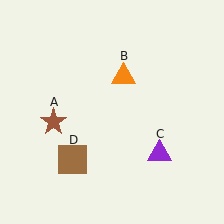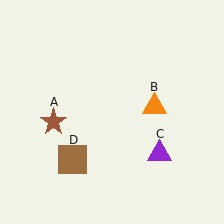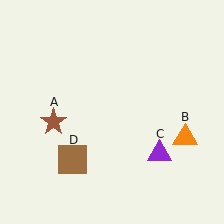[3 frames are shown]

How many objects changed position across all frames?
1 object changed position: orange triangle (object B).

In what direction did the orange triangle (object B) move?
The orange triangle (object B) moved down and to the right.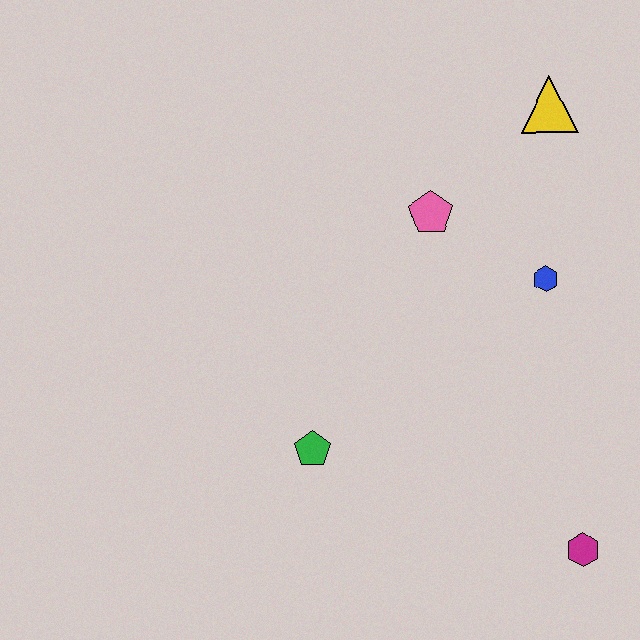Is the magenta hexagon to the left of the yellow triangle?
No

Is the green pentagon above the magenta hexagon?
Yes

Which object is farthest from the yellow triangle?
The magenta hexagon is farthest from the yellow triangle.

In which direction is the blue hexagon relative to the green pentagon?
The blue hexagon is to the right of the green pentagon.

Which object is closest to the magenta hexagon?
The blue hexagon is closest to the magenta hexagon.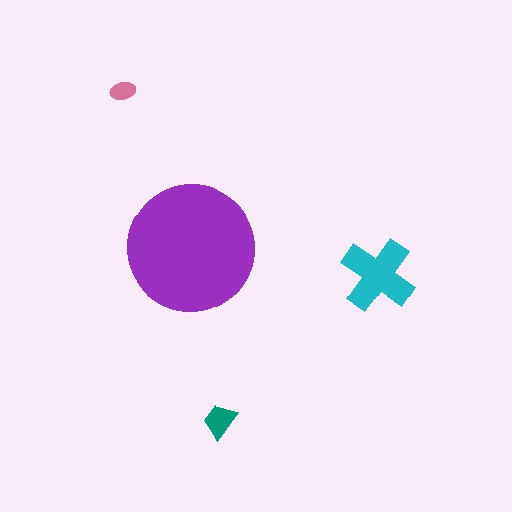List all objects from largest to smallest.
The purple circle, the cyan cross, the teal trapezoid, the pink ellipse.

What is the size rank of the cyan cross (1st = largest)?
2nd.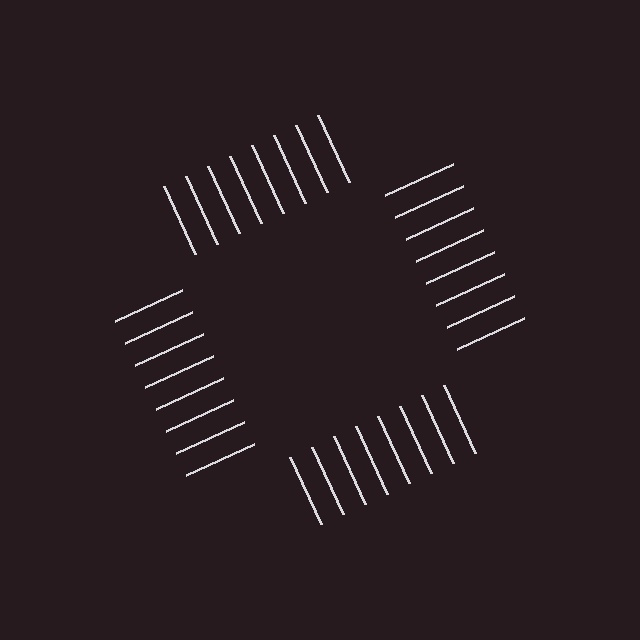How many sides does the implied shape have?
4 sides — the line-ends trace a square.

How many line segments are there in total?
32 — 8 along each of the 4 edges.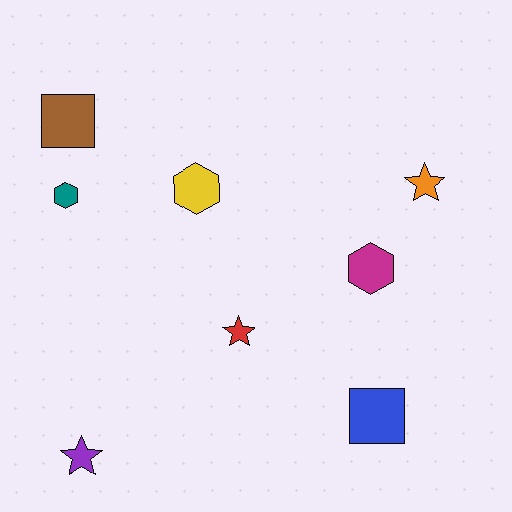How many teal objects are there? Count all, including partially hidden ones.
There is 1 teal object.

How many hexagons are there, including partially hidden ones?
There are 3 hexagons.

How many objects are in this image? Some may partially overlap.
There are 8 objects.